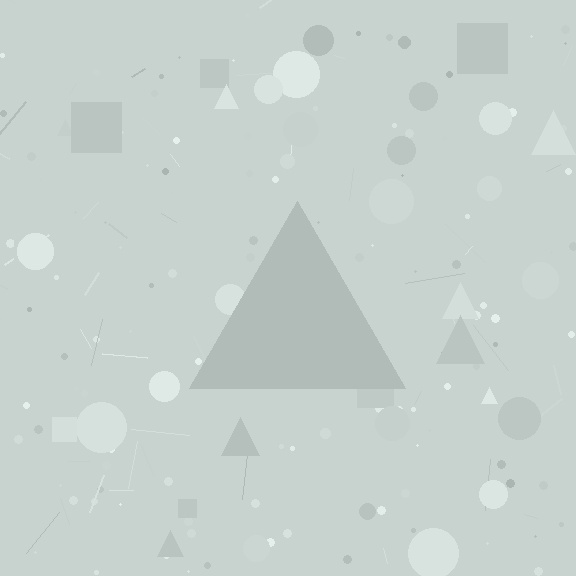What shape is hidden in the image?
A triangle is hidden in the image.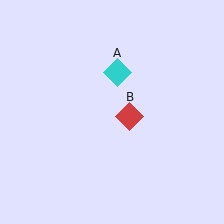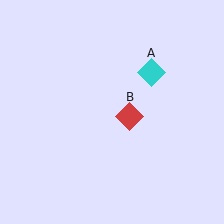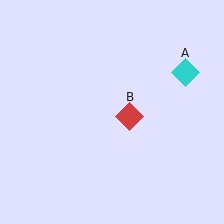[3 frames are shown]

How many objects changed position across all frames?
1 object changed position: cyan diamond (object A).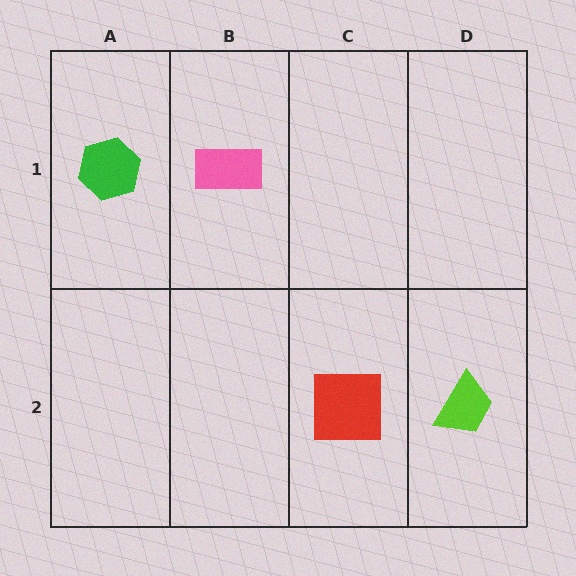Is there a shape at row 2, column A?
No, that cell is empty.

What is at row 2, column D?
A lime trapezoid.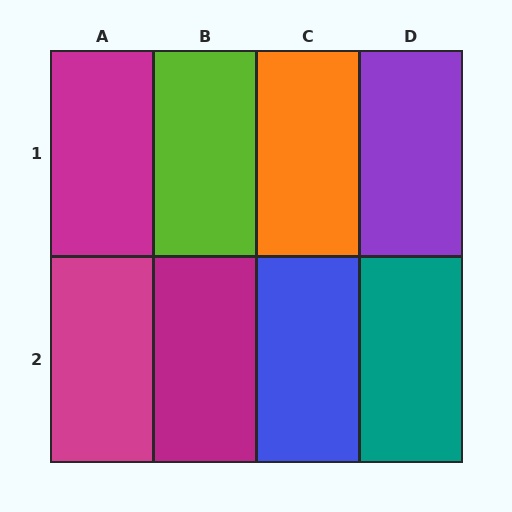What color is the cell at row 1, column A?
Magenta.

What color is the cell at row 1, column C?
Orange.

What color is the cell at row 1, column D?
Purple.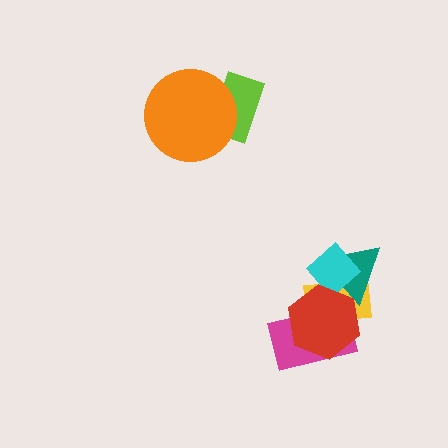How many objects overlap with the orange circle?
1 object overlaps with the orange circle.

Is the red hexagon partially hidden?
No, no other shape covers it.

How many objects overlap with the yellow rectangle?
4 objects overlap with the yellow rectangle.